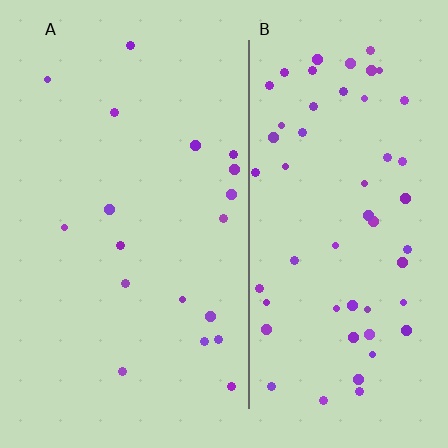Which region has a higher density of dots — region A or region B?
B (the right).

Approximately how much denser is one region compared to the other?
Approximately 3.1× — region B over region A.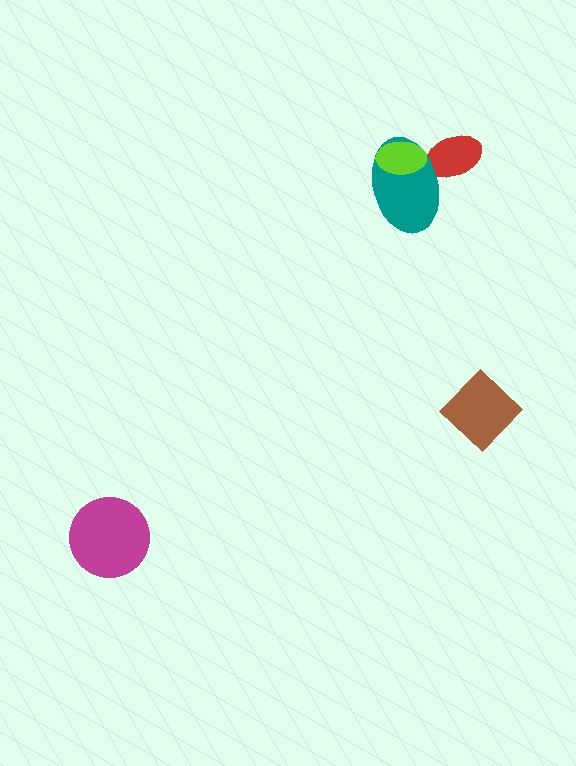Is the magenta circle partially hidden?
No, no other shape covers it.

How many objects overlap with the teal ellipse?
2 objects overlap with the teal ellipse.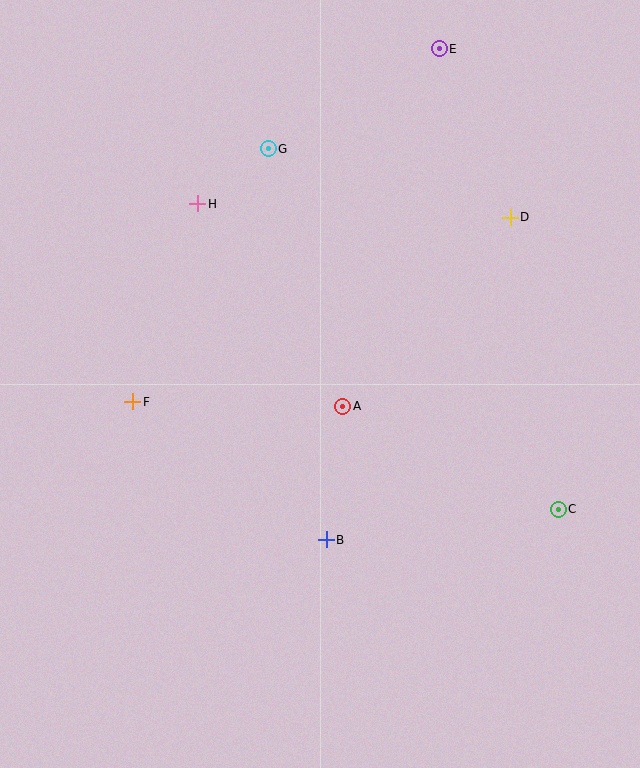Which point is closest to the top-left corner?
Point H is closest to the top-left corner.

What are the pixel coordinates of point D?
Point D is at (510, 217).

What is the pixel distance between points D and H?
The distance between D and H is 313 pixels.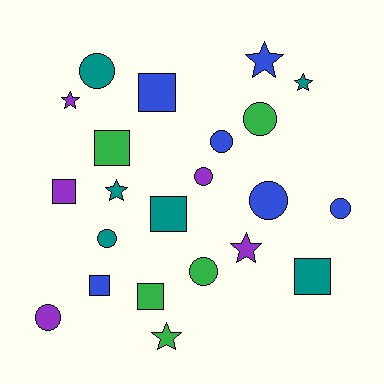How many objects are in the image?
There are 22 objects.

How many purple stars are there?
There are 2 purple stars.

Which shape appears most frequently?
Circle, with 9 objects.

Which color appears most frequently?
Blue, with 6 objects.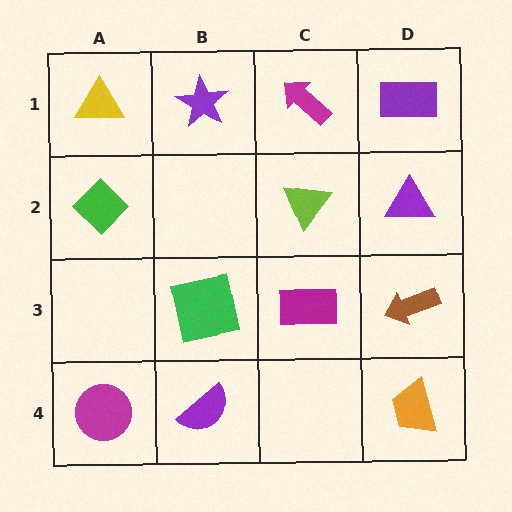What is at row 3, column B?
A green square.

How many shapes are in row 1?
4 shapes.